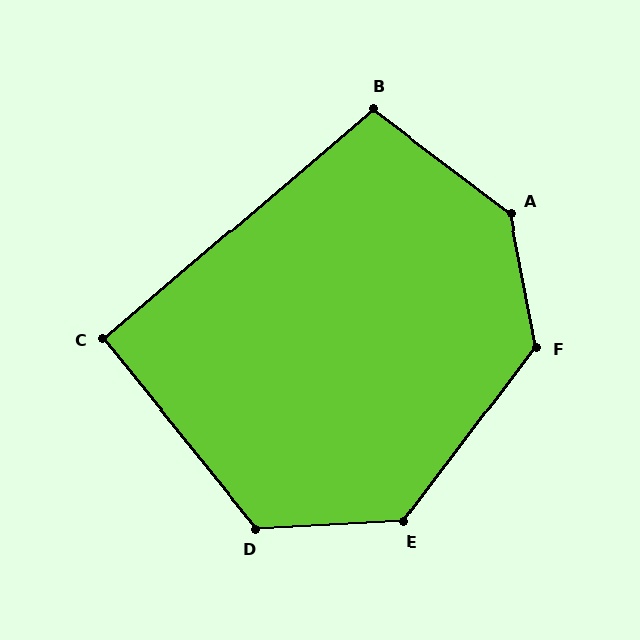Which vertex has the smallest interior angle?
C, at approximately 91 degrees.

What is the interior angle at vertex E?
Approximately 130 degrees (obtuse).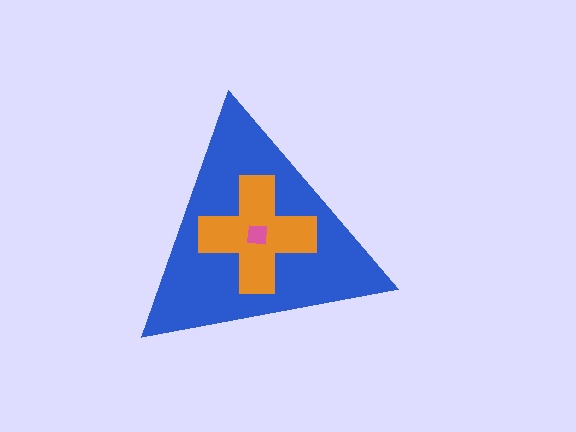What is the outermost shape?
The blue triangle.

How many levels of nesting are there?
3.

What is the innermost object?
The pink square.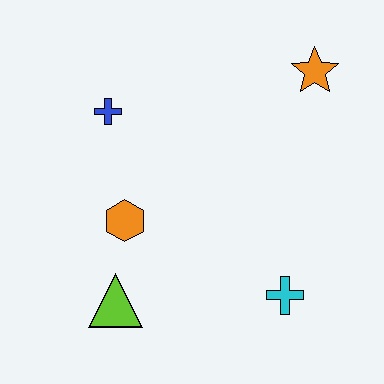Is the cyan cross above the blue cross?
No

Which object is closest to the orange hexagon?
The lime triangle is closest to the orange hexagon.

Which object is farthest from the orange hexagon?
The orange star is farthest from the orange hexagon.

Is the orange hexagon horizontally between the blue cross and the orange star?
Yes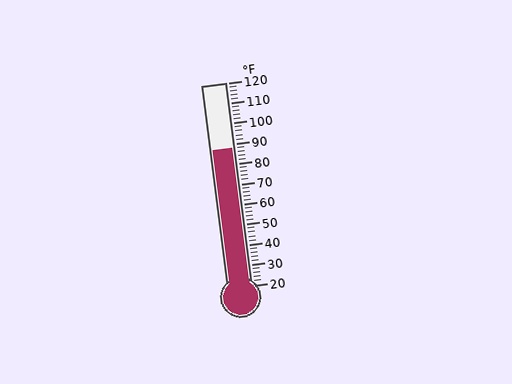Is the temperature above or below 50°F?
The temperature is above 50°F.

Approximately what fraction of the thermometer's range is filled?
The thermometer is filled to approximately 70% of its range.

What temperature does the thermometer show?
The thermometer shows approximately 88°F.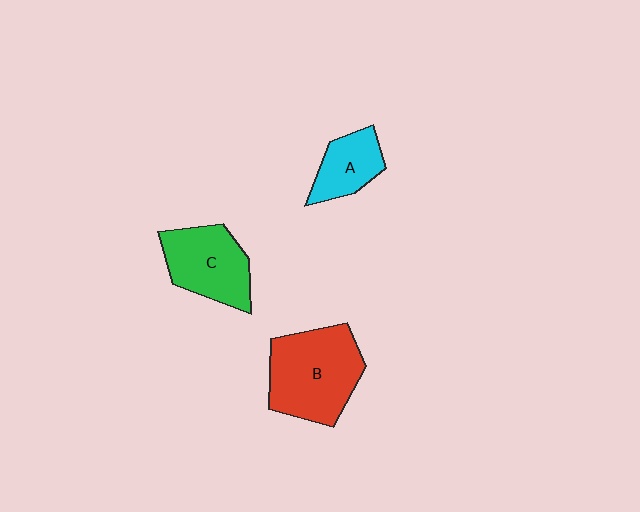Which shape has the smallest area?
Shape A (cyan).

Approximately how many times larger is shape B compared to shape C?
Approximately 1.3 times.